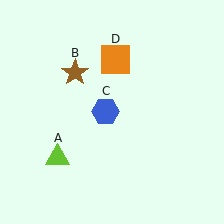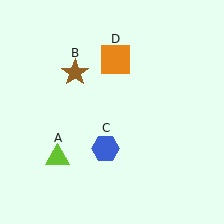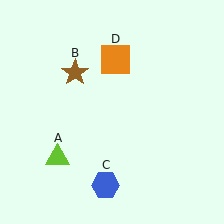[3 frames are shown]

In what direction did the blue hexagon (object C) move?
The blue hexagon (object C) moved down.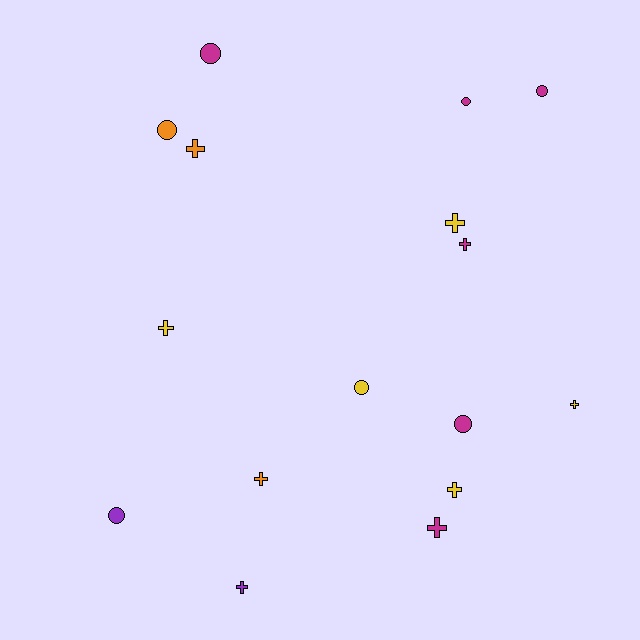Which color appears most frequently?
Magenta, with 6 objects.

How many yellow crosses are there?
There are 4 yellow crosses.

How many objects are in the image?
There are 16 objects.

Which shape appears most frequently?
Cross, with 9 objects.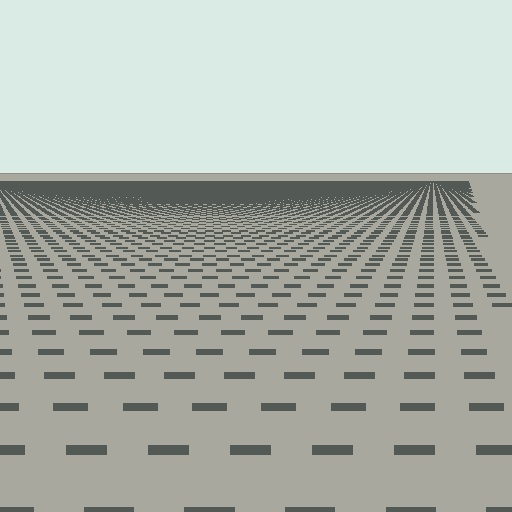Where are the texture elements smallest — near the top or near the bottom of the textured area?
Near the top.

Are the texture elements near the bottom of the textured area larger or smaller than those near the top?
Larger. Near the bottom, elements are closer to the viewer and appear at a bigger on-screen size.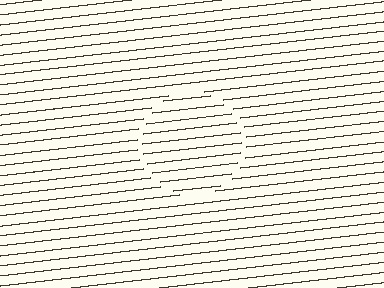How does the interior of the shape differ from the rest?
The interior of the shape contains the same grating, shifted by half a period — the contour is defined by the phase discontinuity where line-ends from the inner and outer gratings abut.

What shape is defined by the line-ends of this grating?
An illusory circle. The interior of the shape contains the same grating, shifted by half a period — the contour is defined by the phase discontinuity where line-ends from the inner and outer gratings abut.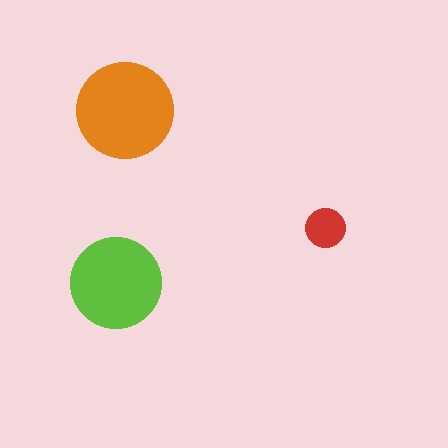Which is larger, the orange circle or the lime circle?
The orange one.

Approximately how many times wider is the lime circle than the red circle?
About 2.5 times wider.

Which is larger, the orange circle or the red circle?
The orange one.